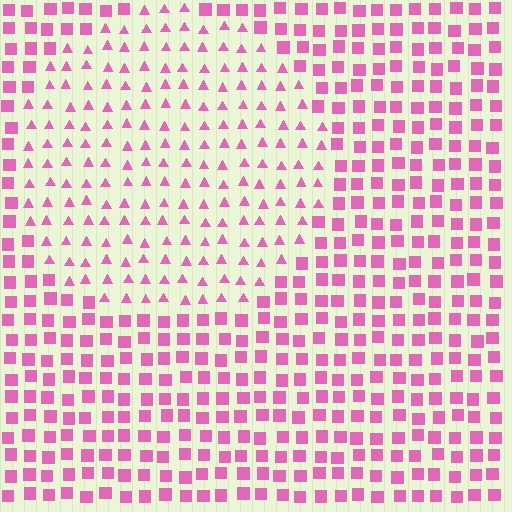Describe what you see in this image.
The image is filled with small pink elements arranged in a uniform grid. A circle-shaped region contains triangles, while the surrounding area contains squares. The boundary is defined purely by the change in element shape.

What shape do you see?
I see a circle.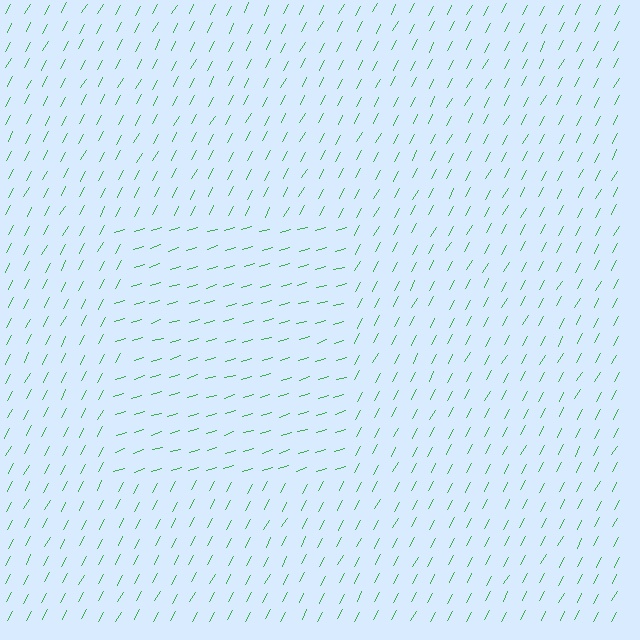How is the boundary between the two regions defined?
The boundary is defined purely by a change in line orientation (approximately 45 degrees difference). All lines are the same color and thickness.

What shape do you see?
I see a rectangle.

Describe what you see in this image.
The image is filled with small green line segments. A rectangle region in the image has lines oriented differently from the surrounding lines, creating a visible texture boundary.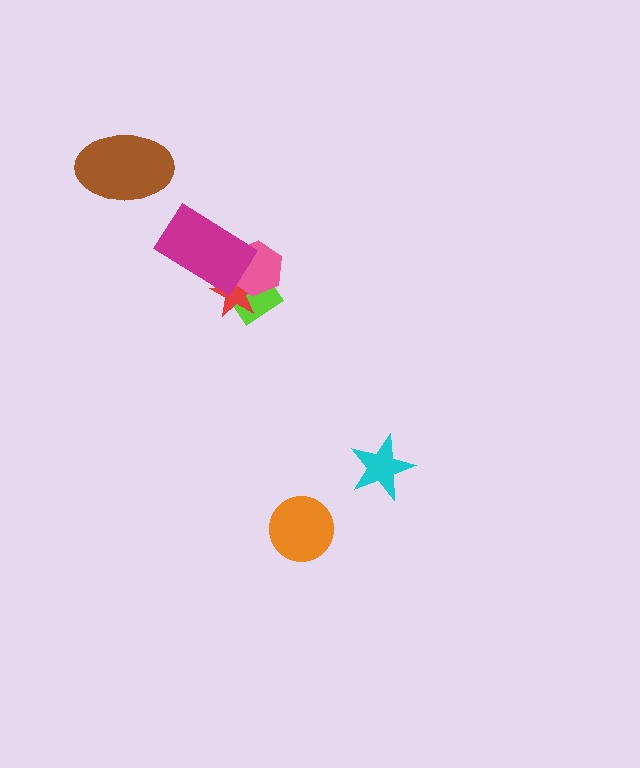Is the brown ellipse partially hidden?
No, no other shape covers it.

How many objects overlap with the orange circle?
0 objects overlap with the orange circle.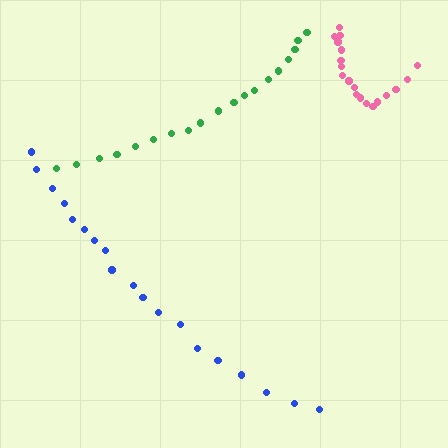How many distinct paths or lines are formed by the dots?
There are 3 distinct paths.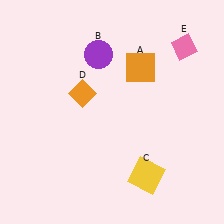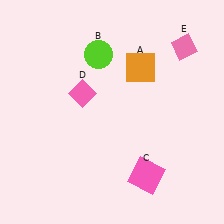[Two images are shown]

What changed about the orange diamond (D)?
In Image 1, D is orange. In Image 2, it changed to pink.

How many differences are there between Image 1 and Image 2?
There are 3 differences between the two images.